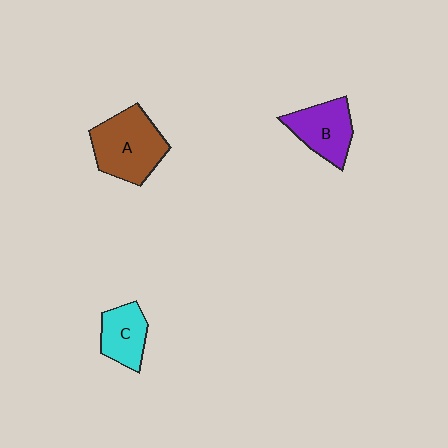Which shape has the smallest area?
Shape C (cyan).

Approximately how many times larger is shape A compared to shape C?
Approximately 1.7 times.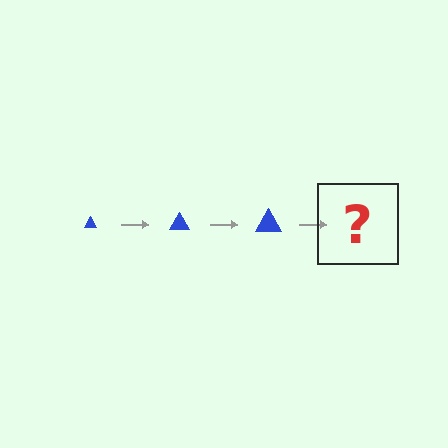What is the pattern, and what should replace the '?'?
The pattern is that the triangle gets progressively larger each step. The '?' should be a blue triangle, larger than the previous one.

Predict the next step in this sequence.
The next step is a blue triangle, larger than the previous one.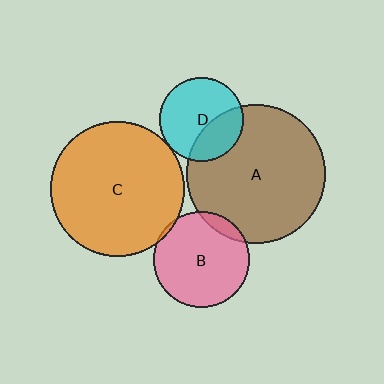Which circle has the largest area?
Circle A (brown).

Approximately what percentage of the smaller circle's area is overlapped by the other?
Approximately 5%.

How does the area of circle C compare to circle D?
Approximately 2.6 times.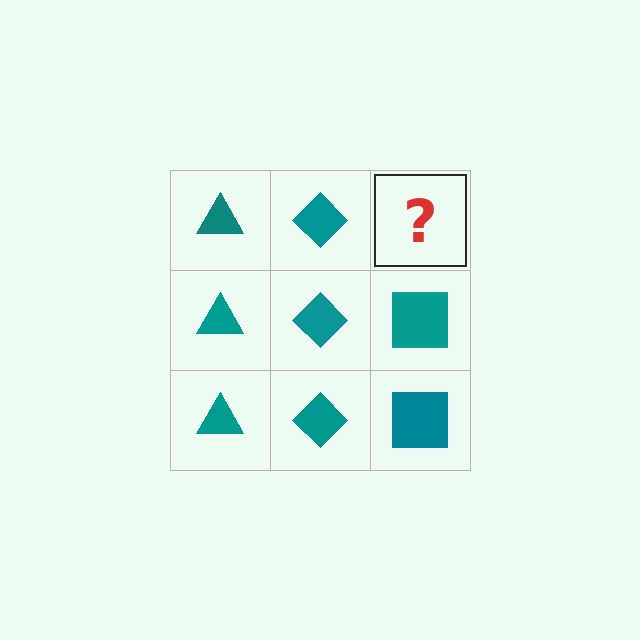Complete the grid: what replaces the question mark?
The question mark should be replaced with a teal square.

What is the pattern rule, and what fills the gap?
The rule is that each column has a consistent shape. The gap should be filled with a teal square.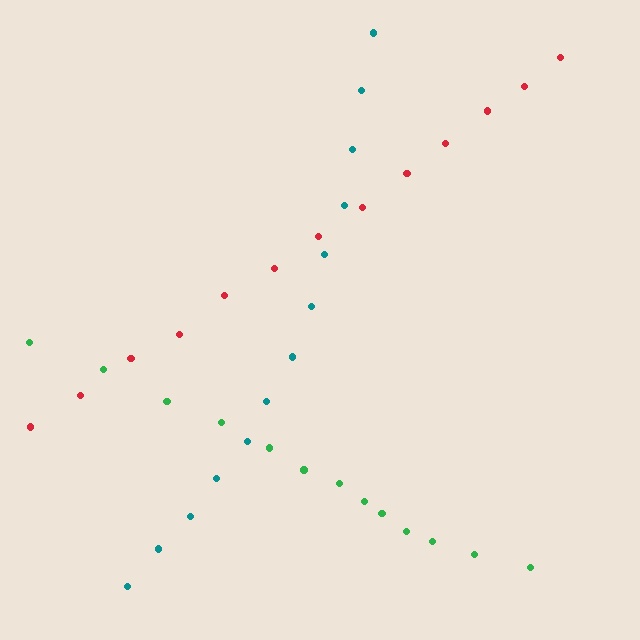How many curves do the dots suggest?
There are 3 distinct paths.